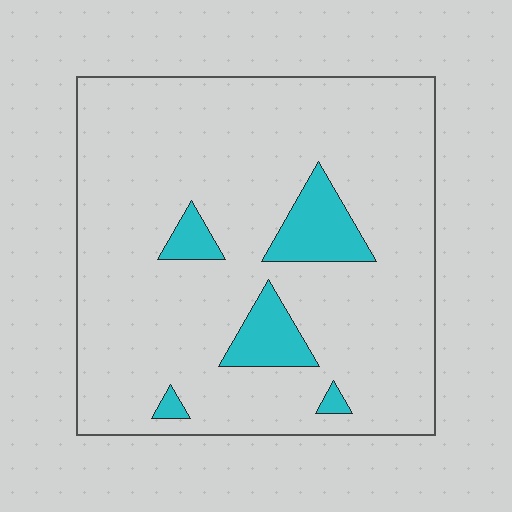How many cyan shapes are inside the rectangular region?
5.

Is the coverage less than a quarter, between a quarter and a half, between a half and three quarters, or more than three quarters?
Less than a quarter.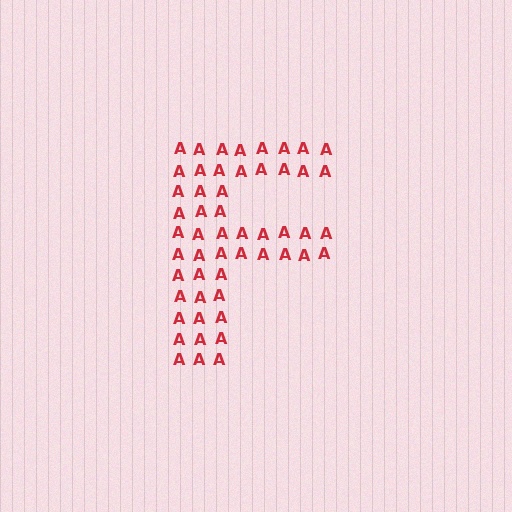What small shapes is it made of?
It is made of small letter A's.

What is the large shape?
The large shape is the letter F.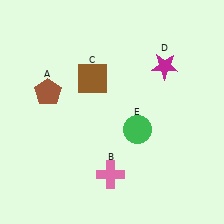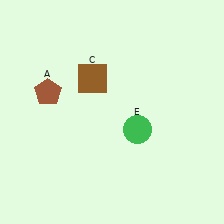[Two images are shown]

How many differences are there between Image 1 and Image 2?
There are 2 differences between the two images.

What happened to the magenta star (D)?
The magenta star (D) was removed in Image 2. It was in the top-right area of Image 1.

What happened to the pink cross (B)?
The pink cross (B) was removed in Image 2. It was in the bottom-left area of Image 1.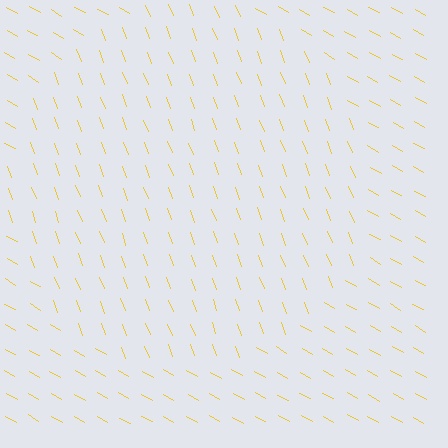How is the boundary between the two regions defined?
The boundary is defined purely by a change in line orientation (approximately 40 degrees difference). All lines are the same color and thickness.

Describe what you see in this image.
The image is filled with small yellow line segments. A circle region in the image has lines oriented differently from the surrounding lines, creating a visible texture boundary.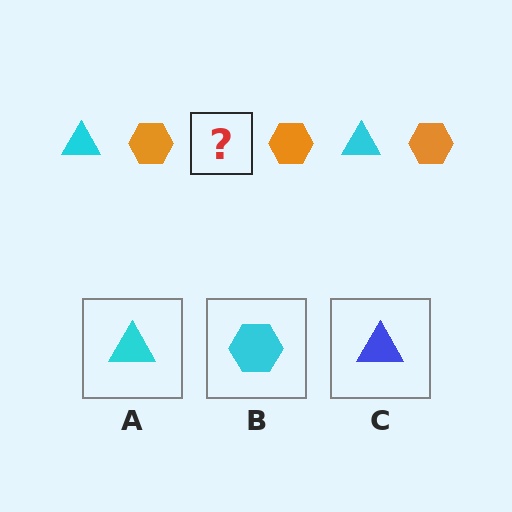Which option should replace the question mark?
Option A.